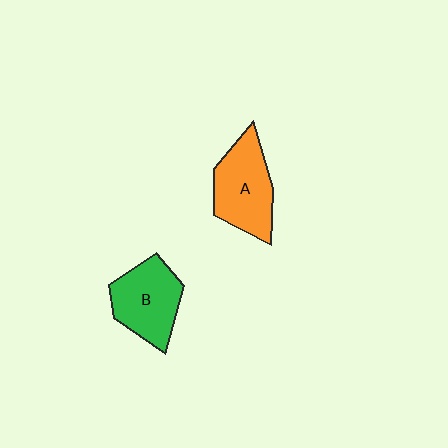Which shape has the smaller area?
Shape B (green).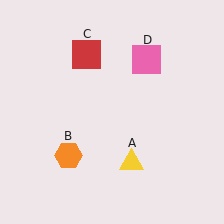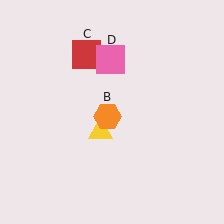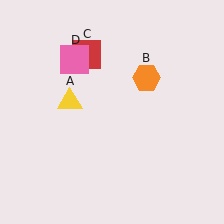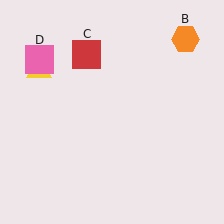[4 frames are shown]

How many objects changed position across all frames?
3 objects changed position: yellow triangle (object A), orange hexagon (object B), pink square (object D).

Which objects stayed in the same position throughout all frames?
Red square (object C) remained stationary.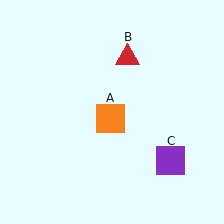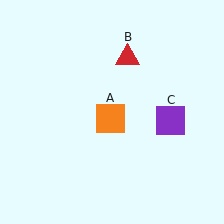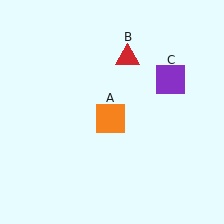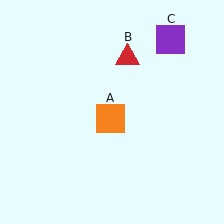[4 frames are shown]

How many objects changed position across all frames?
1 object changed position: purple square (object C).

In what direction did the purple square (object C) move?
The purple square (object C) moved up.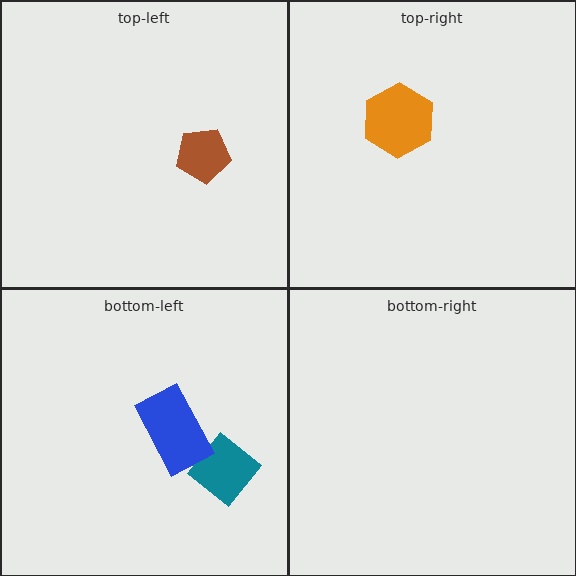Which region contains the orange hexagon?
The top-right region.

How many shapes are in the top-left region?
1.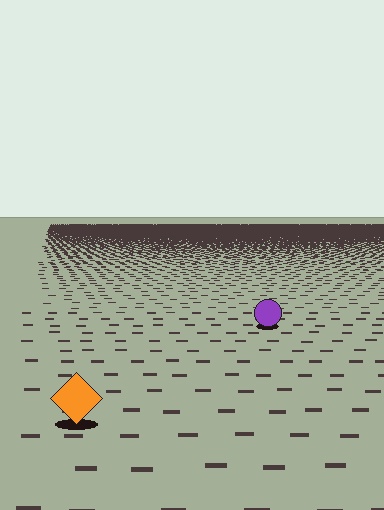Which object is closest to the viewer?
The orange diamond is closest. The texture marks near it are larger and more spread out.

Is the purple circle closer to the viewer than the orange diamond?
No. The orange diamond is closer — you can tell from the texture gradient: the ground texture is coarser near it.